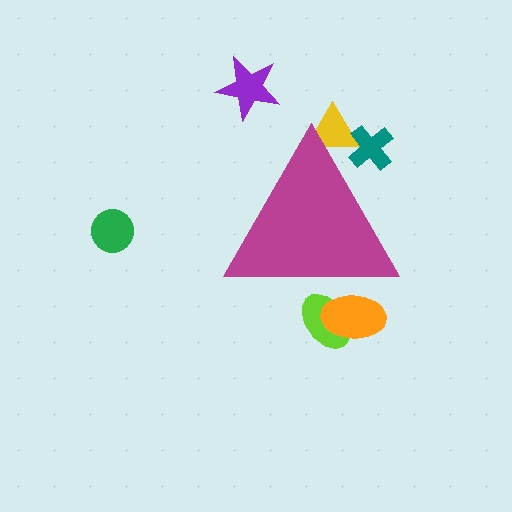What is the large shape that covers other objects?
A magenta triangle.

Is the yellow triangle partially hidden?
Yes, the yellow triangle is partially hidden behind the magenta triangle.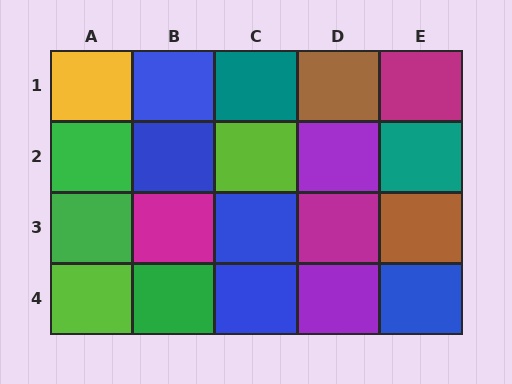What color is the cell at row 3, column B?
Magenta.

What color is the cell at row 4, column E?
Blue.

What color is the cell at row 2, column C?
Lime.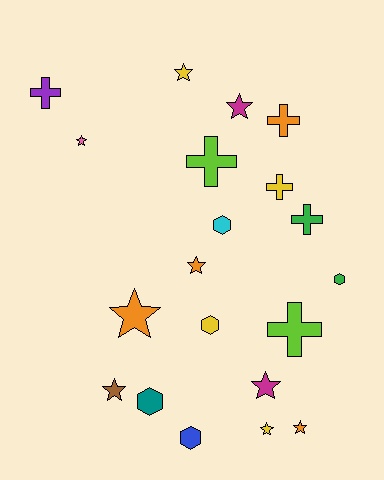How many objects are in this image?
There are 20 objects.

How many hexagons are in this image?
There are 5 hexagons.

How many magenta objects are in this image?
There are 2 magenta objects.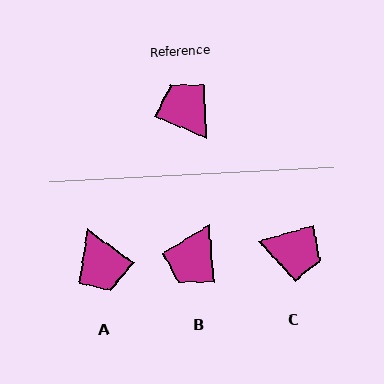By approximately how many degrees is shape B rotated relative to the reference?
Approximately 118 degrees counter-clockwise.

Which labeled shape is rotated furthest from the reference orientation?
A, about 168 degrees away.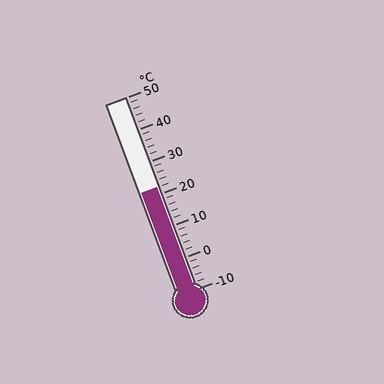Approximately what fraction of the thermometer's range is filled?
The thermometer is filled to approximately 55% of its range.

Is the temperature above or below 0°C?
The temperature is above 0°C.